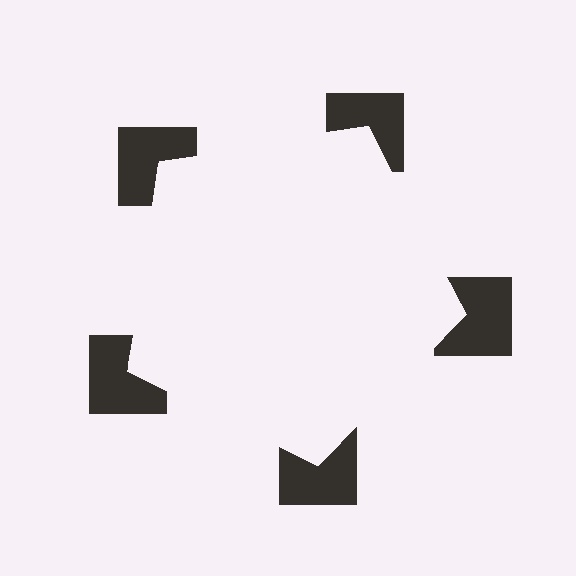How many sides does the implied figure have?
5 sides.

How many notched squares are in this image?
There are 5 — one at each vertex of the illusory pentagon.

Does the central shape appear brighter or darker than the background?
It typically appears slightly brighter than the background, even though no actual brightness change is drawn.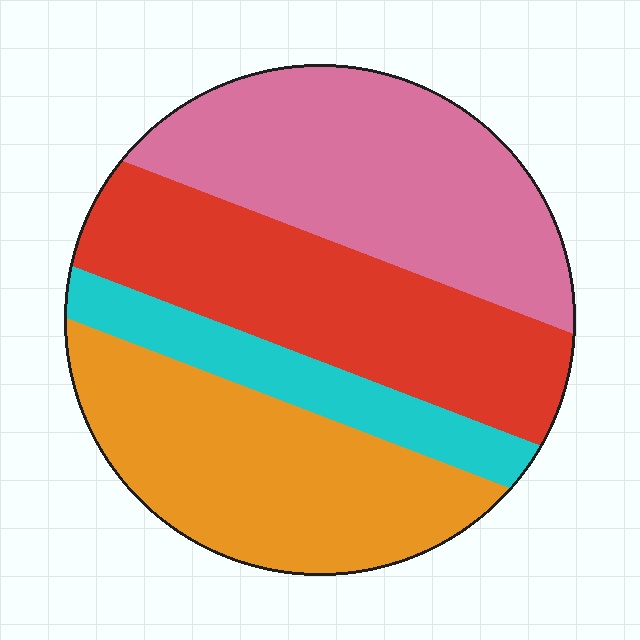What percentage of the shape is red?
Red covers around 30% of the shape.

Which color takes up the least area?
Cyan, at roughly 10%.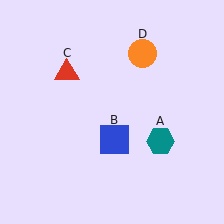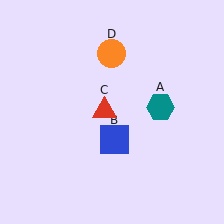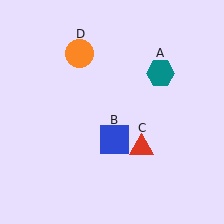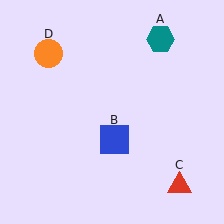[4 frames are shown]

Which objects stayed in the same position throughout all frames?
Blue square (object B) remained stationary.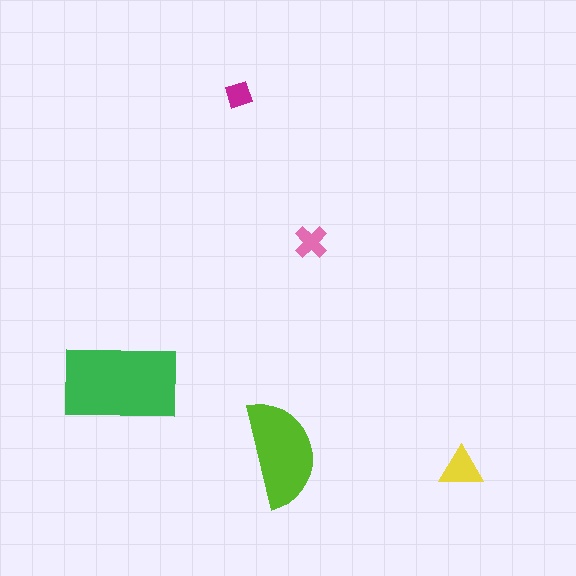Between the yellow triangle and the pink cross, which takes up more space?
The yellow triangle.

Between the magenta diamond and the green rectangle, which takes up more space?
The green rectangle.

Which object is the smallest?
The magenta diamond.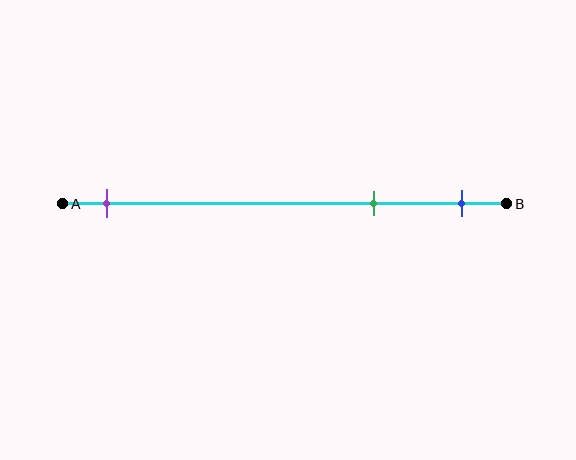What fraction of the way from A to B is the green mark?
The green mark is approximately 70% (0.7) of the way from A to B.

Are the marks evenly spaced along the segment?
No, the marks are not evenly spaced.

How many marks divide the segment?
There are 3 marks dividing the segment.